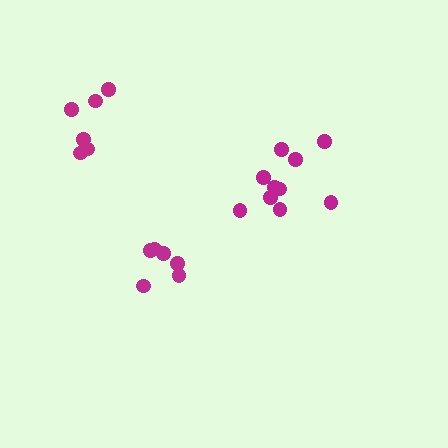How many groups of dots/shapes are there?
There are 3 groups.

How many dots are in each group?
Group 1: 10 dots, Group 2: 6 dots, Group 3: 6 dots (22 total).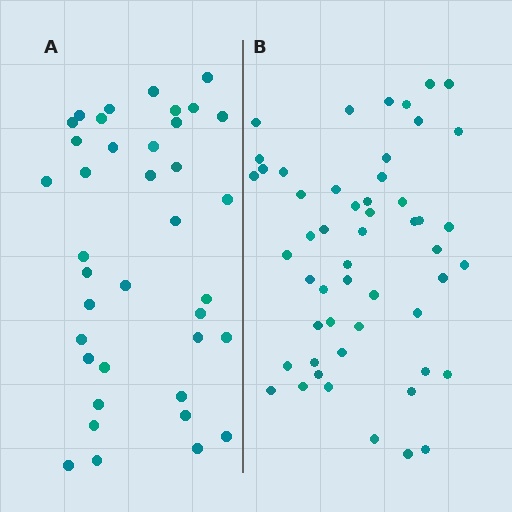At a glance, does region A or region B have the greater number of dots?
Region B (the right region) has more dots.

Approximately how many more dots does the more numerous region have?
Region B has approximately 15 more dots than region A.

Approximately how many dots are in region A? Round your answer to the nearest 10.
About 40 dots. (The exact count is 38, which rounds to 40.)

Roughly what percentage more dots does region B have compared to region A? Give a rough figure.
About 35% more.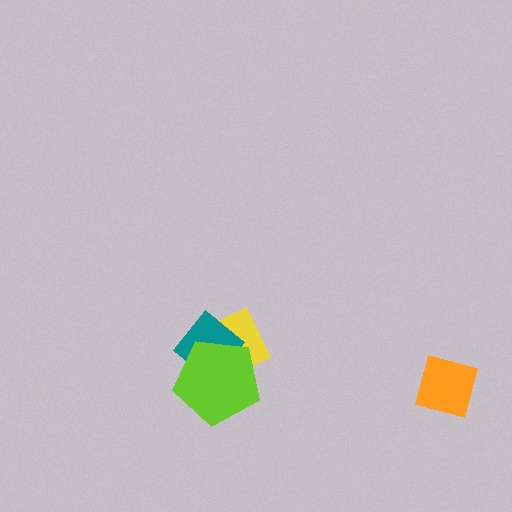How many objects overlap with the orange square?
0 objects overlap with the orange square.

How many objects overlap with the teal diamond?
2 objects overlap with the teal diamond.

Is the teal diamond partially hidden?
Yes, it is partially covered by another shape.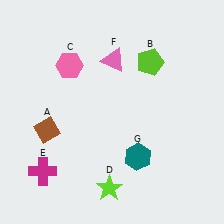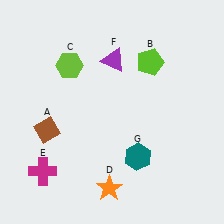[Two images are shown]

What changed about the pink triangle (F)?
In Image 1, F is pink. In Image 2, it changed to purple.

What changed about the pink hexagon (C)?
In Image 1, C is pink. In Image 2, it changed to lime.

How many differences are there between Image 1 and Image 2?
There are 3 differences between the two images.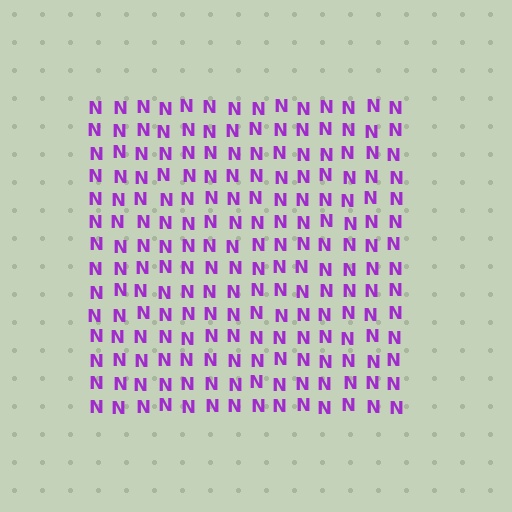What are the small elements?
The small elements are letter N's.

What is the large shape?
The large shape is a square.